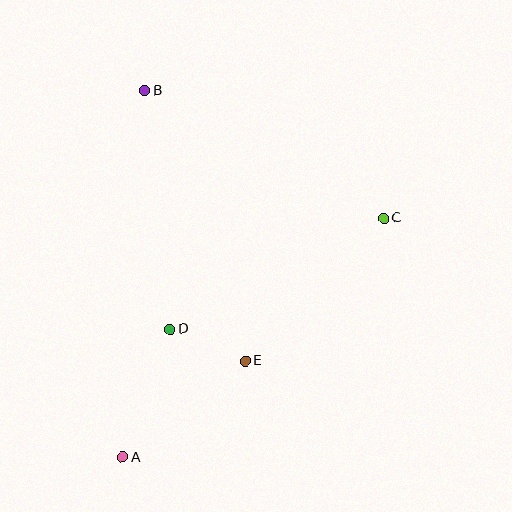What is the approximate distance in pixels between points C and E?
The distance between C and E is approximately 199 pixels.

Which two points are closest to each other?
Points D and E are closest to each other.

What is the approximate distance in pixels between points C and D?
The distance between C and D is approximately 241 pixels.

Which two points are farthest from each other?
Points A and B are farthest from each other.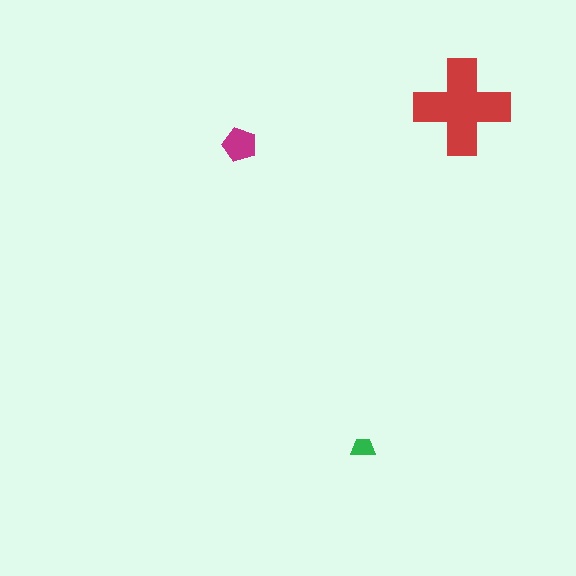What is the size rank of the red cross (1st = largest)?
1st.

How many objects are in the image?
There are 3 objects in the image.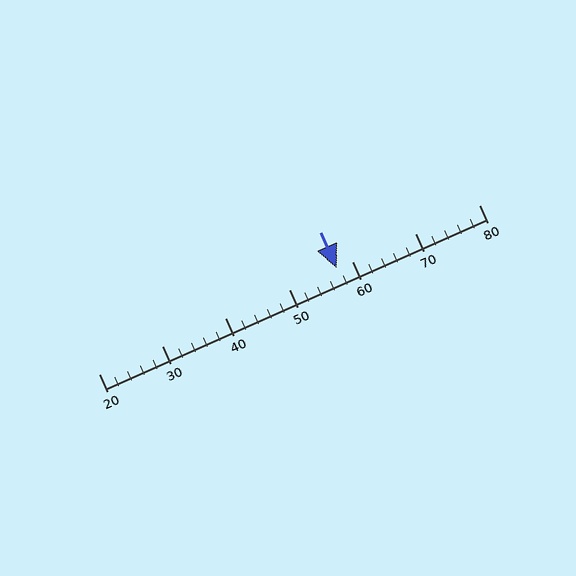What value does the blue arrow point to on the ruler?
The blue arrow points to approximately 58.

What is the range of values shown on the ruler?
The ruler shows values from 20 to 80.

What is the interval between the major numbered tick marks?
The major tick marks are spaced 10 units apart.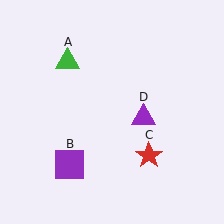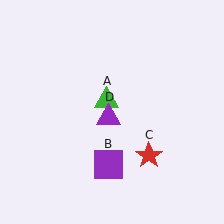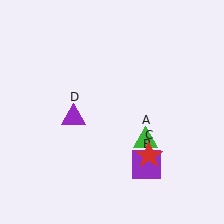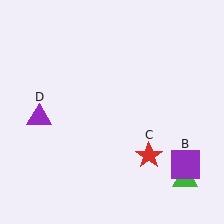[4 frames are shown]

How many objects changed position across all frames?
3 objects changed position: green triangle (object A), purple square (object B), purple triangle (object D).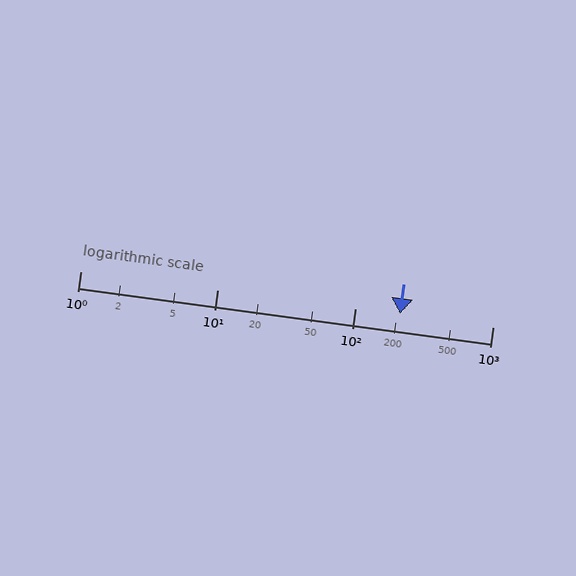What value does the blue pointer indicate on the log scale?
The pointer indicates approximately 210.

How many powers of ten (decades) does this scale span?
The scale spans 3 decades, from 1 to 1000.